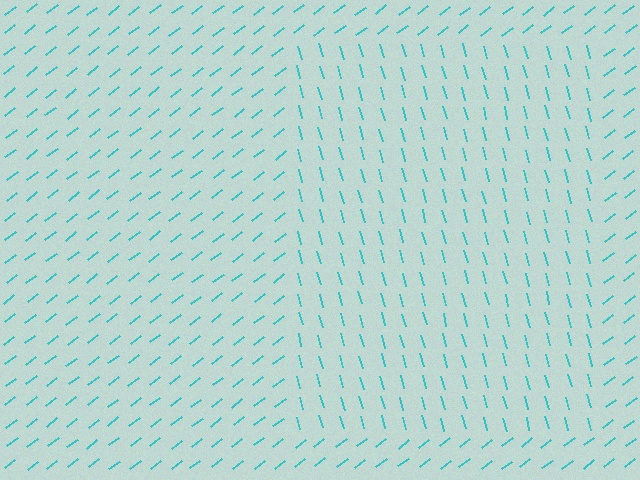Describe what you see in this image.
The image is filled with small cyan line segments. A rectangle region in the image has lines oriented differently from the surrounding lines, creating a visible texture boundary.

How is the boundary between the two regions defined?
The boundary is defined purely by a change in line orientation (approximately 68 degrees difference). All lines are the same color and thickness.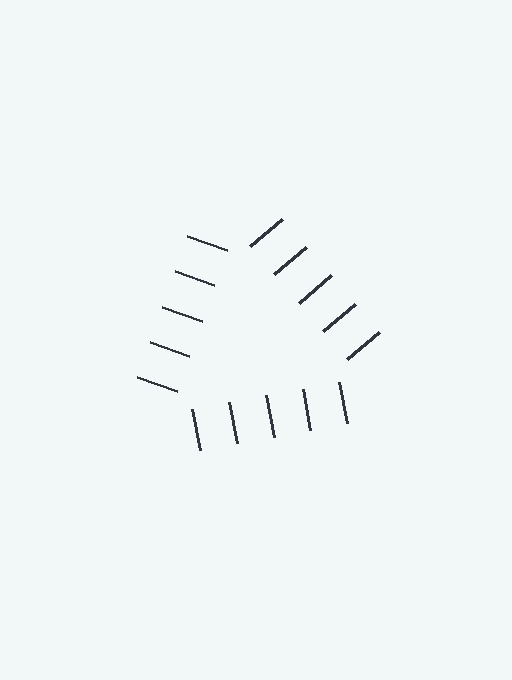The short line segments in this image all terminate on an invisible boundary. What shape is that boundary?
An illusory triangle — the line segments terminate on its edges but no continuous stroke is drawn.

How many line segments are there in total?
15 — 5 along each of the 3 edges.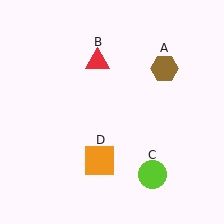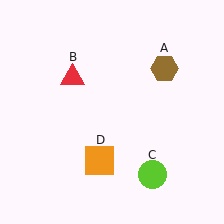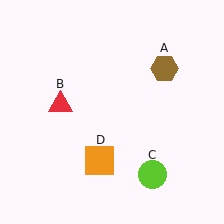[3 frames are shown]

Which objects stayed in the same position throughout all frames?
Brown hexagon (object A) and lime circle (object C) and orange square (object D) remained stationary.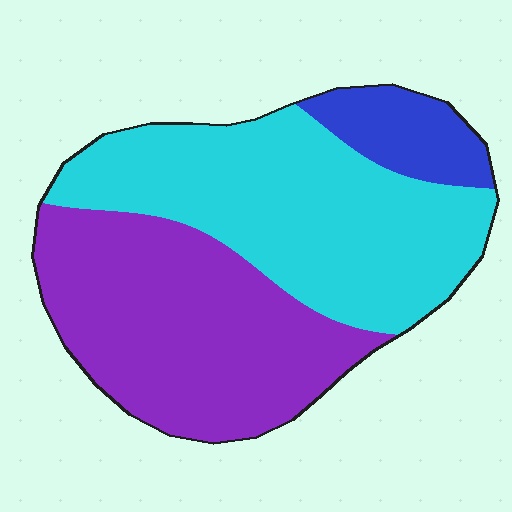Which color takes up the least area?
Blue, at roughly 10%.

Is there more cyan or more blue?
Cyan.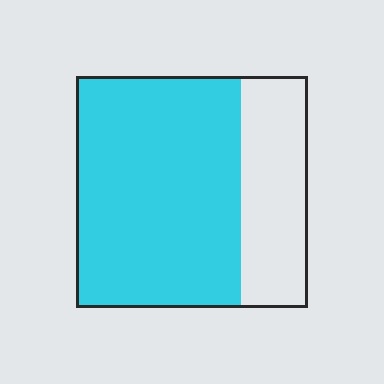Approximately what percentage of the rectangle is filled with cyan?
Approximately 70%.